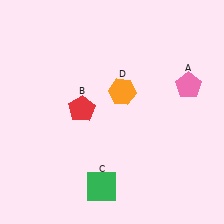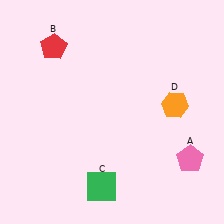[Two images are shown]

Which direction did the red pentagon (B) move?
The red pentagon (B) moved up.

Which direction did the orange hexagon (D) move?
The orange hexagon (D) moved right.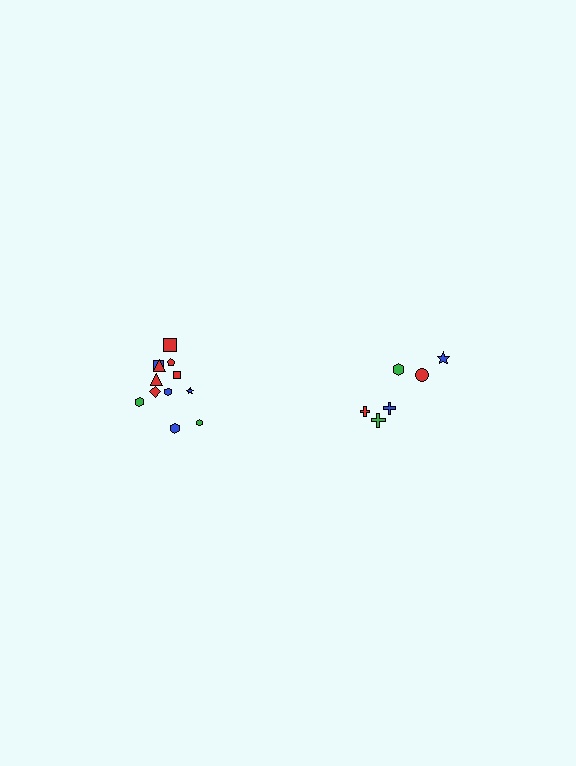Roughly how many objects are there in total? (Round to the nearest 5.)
Roughly 20 objects in total.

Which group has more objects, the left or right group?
The left group.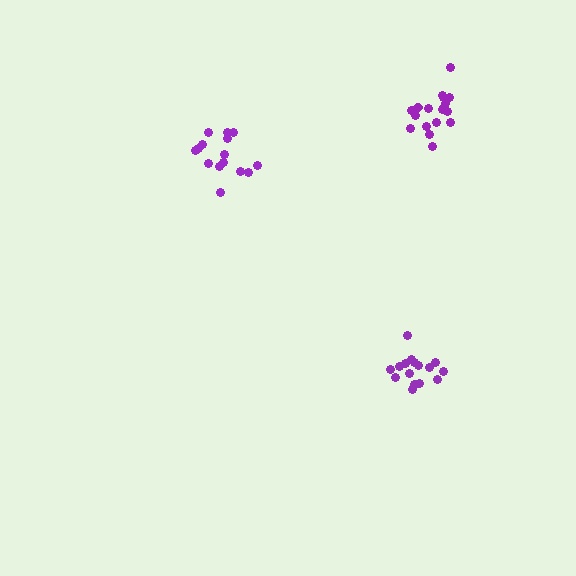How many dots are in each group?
Group 1: 15 dots, Group 2: 16 dots, Group 3: 18 dots (49 total).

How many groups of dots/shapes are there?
There are 3 groups.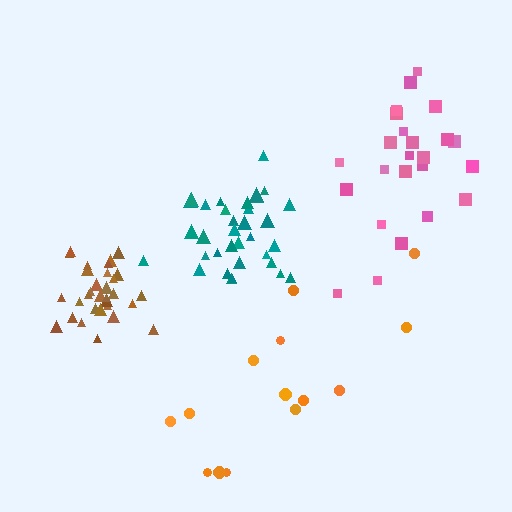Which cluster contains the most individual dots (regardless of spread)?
Teal (34).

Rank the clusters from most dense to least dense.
brown, teal, pink, orange.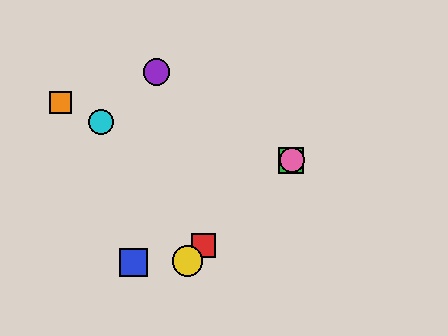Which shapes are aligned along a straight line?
The red square, the green square, the yellow circle, the pink circle are aligned along a straight line.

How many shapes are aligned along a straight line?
4 shapes (the red square, the green square, the yellow circle, the pink circle) are aligned along a straight line.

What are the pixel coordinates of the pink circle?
The pink circle is at (292, 160).